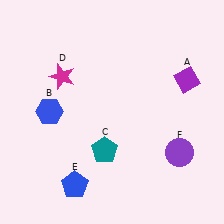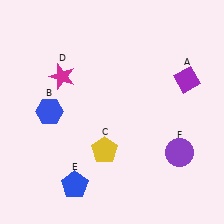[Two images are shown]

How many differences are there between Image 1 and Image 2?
There is 1 difference between the two images.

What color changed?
The pentagon (C) changed from teal in Image 1 to yellow in Image 2.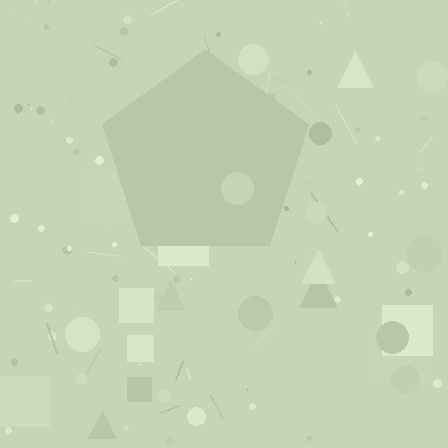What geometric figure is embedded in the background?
A pentagon is embedded in the background.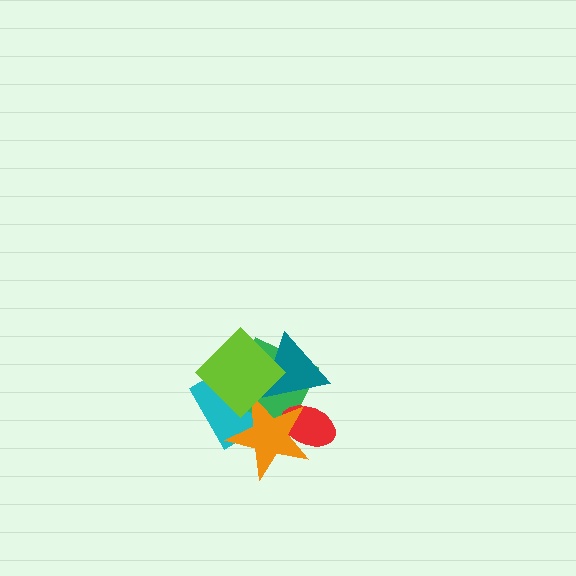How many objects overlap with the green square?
5 objects overlap with the green square.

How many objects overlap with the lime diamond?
4 objects overlap with the lime diamond.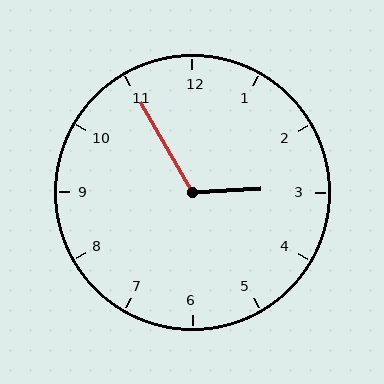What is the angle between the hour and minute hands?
Approximately 118 degrees.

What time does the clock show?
2:55.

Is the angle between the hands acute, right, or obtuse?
It is obtuse.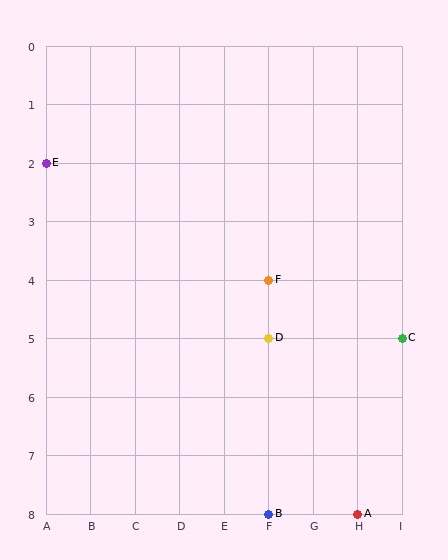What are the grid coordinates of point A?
Point A is at grid coordinates (H, 8).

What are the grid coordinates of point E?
Point E is at grid coordinates (A, 2).